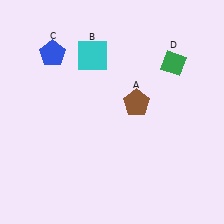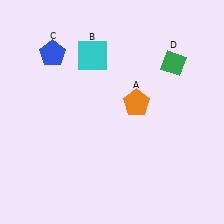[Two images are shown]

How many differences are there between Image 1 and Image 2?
There is 1 difference between the two images.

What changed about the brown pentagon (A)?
In Image 1, A is brown. In Image 2, it changed to orange.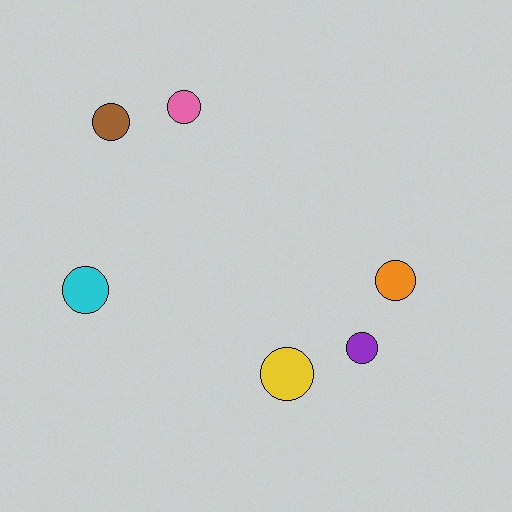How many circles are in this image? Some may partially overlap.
There are 6 circles.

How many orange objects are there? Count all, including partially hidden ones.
There is 1 orange object.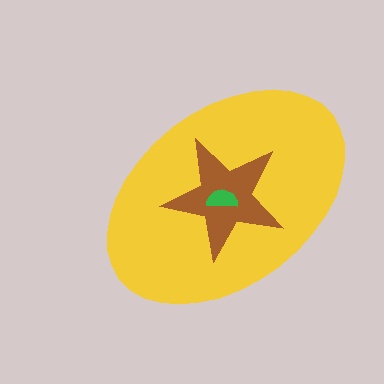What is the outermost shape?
The yellow ellipse.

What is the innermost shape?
The green semicircle.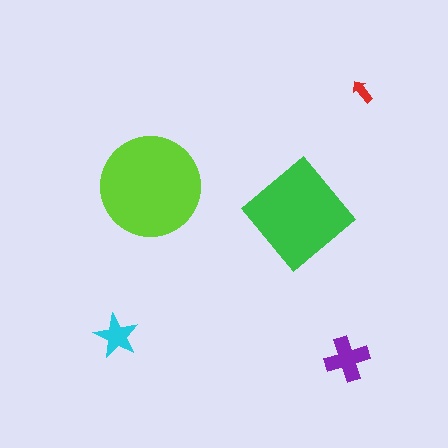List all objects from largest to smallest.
The lime circle, the green diamond, the purple cross, the cyan star, the red arrow.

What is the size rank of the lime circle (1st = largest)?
1st.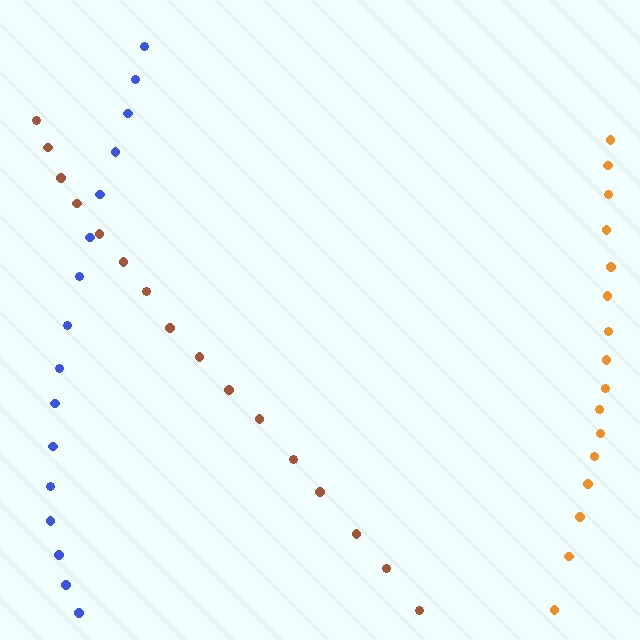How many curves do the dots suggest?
There are 3 distinct paths.